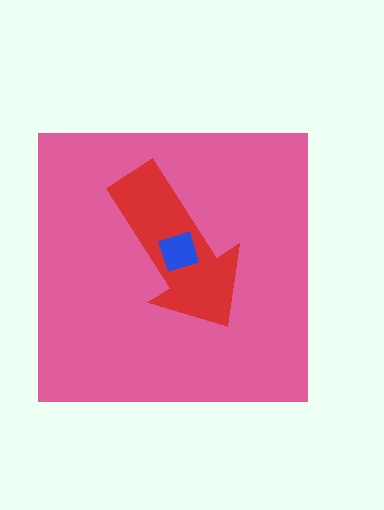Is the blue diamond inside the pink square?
Yes.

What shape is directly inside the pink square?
The red arrow.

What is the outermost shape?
The pink square.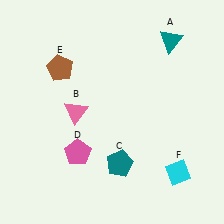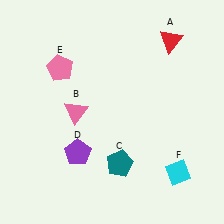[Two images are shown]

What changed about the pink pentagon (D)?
In Image 1, D is pink. In Image 2, it changed to purple.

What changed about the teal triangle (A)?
In Image 1, A is teal. In Image 2, it changed to red.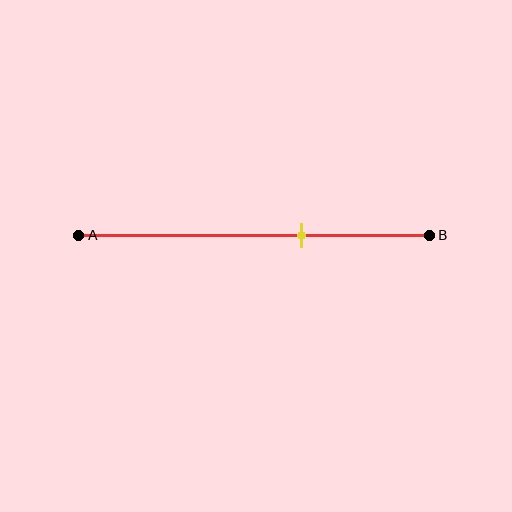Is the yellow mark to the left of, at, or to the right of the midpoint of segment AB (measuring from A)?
The yellow mark is to the right of the midpoint of segment AB.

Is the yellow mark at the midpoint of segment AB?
No, the mark is at about 65% from A, not at the 50% midpoint.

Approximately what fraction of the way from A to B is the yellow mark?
The yellow mark is approximately 65% of the way from A to B.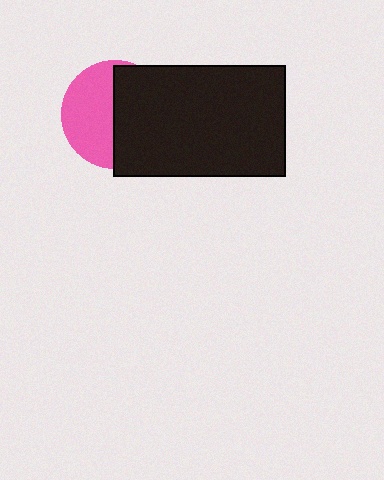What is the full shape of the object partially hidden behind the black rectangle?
The partially hidden object is a pink circle.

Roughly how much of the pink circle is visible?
About half of it is visible (roughly 49%).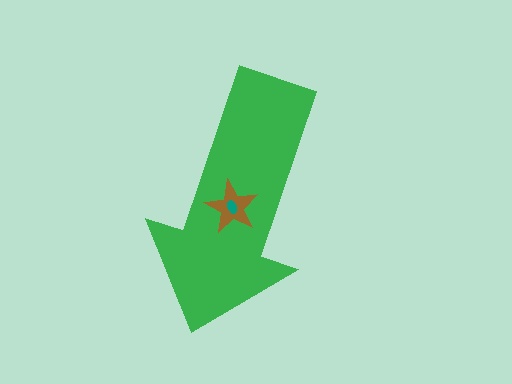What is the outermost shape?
The green arrow.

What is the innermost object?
The teal ellipse.